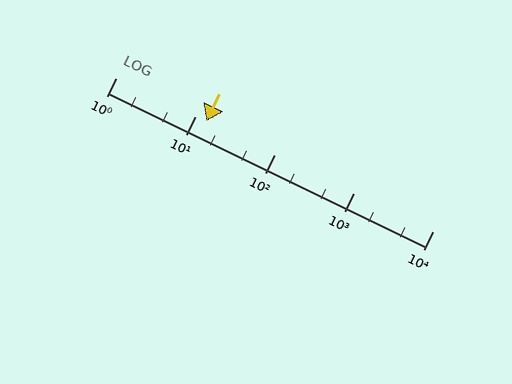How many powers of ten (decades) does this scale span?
The scale spans 4 decades, from 1 to 10000.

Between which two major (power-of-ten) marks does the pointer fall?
The pointer is between 10 and 100.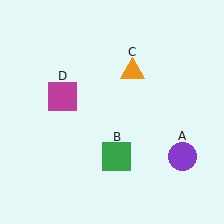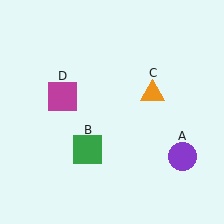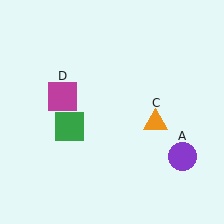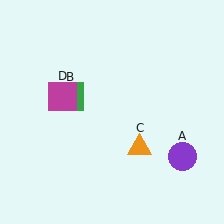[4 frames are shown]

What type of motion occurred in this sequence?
The green square (object B), orange triangle (object C) rotated clockwise around the center of the scene.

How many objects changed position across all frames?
2 objects changed position: green square (object B), orange triangle (object C).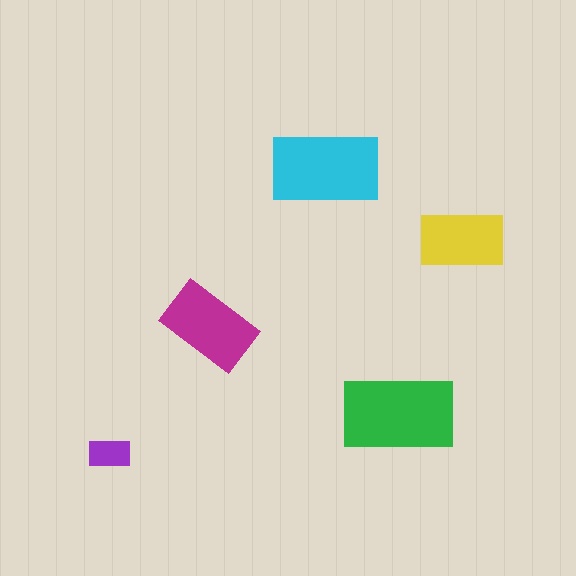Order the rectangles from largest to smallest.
the green one, the cyan one, the magenta one, the yellow one, the purple one.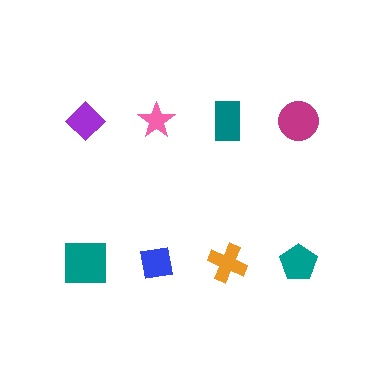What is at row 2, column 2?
A blue square.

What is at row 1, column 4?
A magenta circle.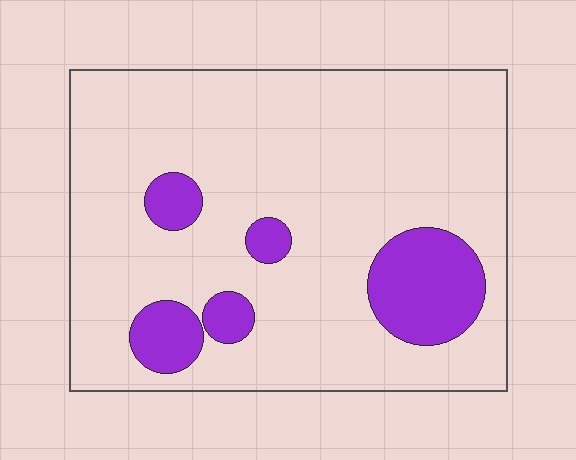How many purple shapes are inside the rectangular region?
5.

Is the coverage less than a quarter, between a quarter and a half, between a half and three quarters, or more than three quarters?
Less than a quarter.